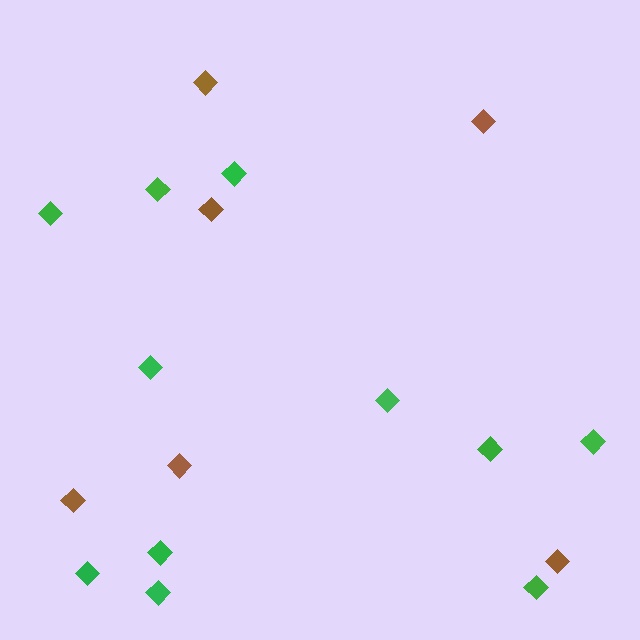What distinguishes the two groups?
There are 2 groups: one group of brown diamonds (6) and one group of green diamonds (11).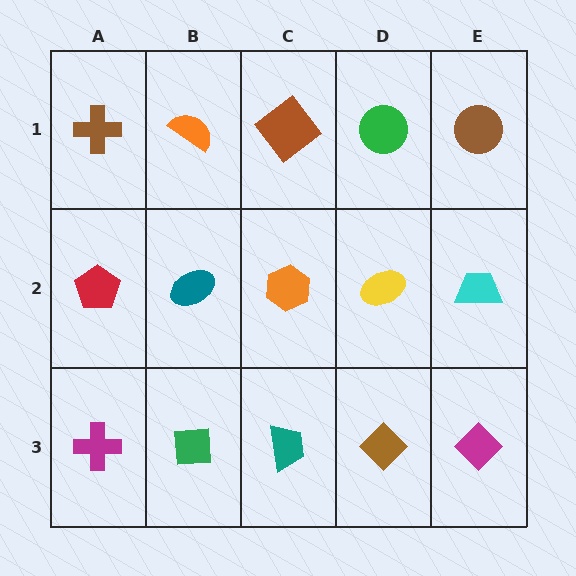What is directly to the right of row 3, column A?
A green square.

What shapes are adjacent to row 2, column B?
An orange semicircle (row 1, column B), a green square (row 3, column B), a red pentagon (row 2, column A), an orange hexagon (row 2, column C).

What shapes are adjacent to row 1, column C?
An orange hexagon (row 2, column C), an orange semicircle (row 1, column B), a green circle (row 1, column D).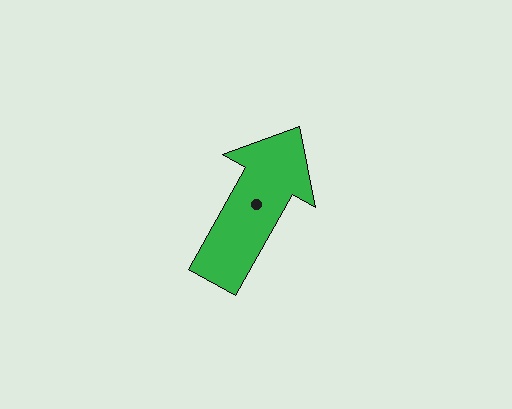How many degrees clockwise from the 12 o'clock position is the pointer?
Approximately 29 degrees.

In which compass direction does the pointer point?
Northeast.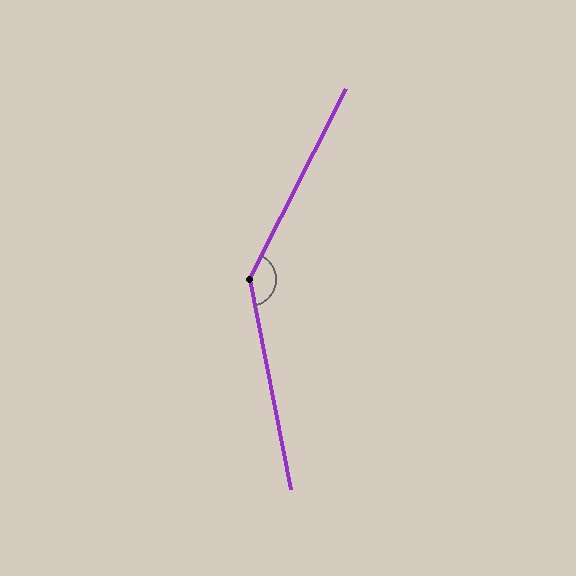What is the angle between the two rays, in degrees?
Approximately 142 degrees.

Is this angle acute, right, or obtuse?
It is obtuse.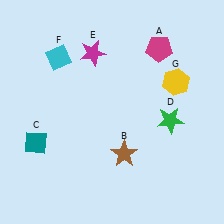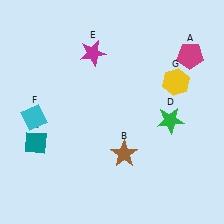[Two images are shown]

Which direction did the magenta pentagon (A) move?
The magenta pentagon (A) moved right.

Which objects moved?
The objects that moved are: the magenta pentagon (A), the cyan diamond (F).